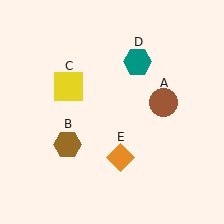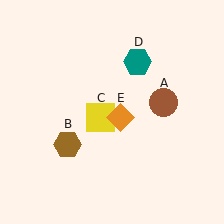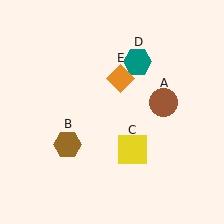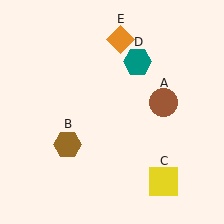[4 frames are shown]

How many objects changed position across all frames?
2 objects changed position: yellow square (object C), orange diamond (object E).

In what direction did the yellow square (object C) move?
The yellow square (object C) moved down and to the right.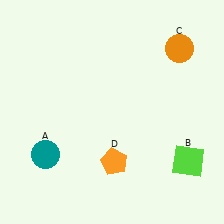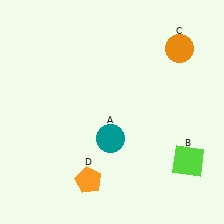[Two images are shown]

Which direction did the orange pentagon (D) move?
The orange pentagon (D) moved left.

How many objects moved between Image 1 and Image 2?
2 objects moved between the two images.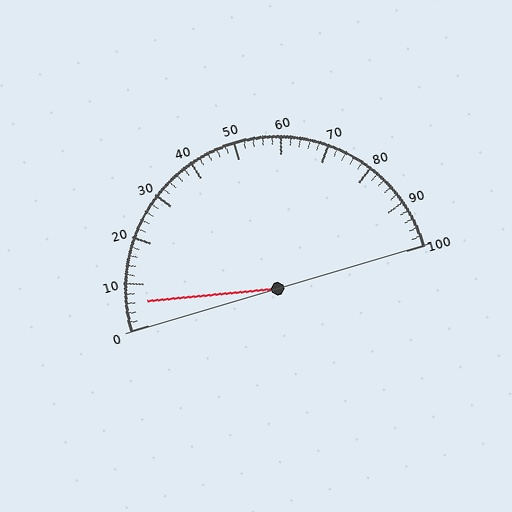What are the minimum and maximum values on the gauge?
The gauge ranges from 0 to 100.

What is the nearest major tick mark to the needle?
The nearest major tick mark is 10.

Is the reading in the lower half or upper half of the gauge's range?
The reading is in the lower half of the range (0 to 100).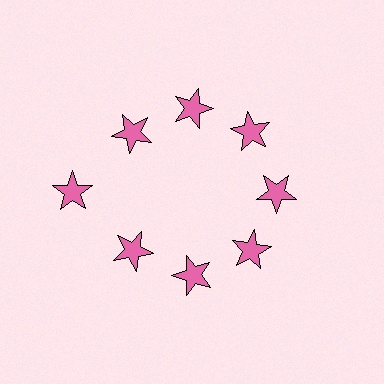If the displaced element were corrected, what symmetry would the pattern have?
It would have 8-fold rotational symmetry — the pattern would map onto itself every 45 degrees.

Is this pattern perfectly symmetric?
No. The 8 pink stars are arranged in a ring, but one element near the 9 o'clock position is pushed outward from the center, breaking the 8-fold rotational symmetry.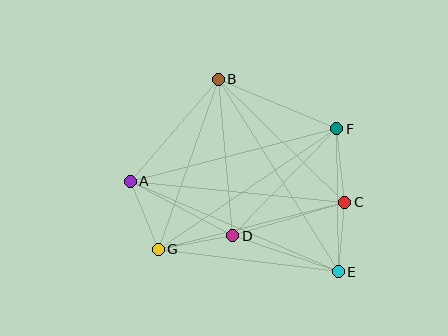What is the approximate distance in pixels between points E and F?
The distance between E and F is approximately 143 pixels.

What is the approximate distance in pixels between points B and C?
The distance between B and C is approximately 176 pixels.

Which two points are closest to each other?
Points C and E are closest to each other.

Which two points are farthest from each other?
Points A and E are farthest from each other.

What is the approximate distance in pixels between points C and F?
The distance between C and F is approximately 74 pixels.